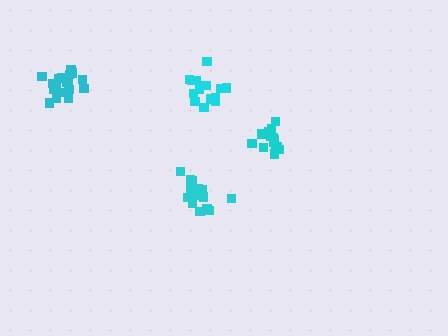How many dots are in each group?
Group 1: 16 dots, Group 2: 19 dots, Group 3: 18 dots, Group 4: 16 dots (69 total).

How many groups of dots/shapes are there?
There are 4 groups.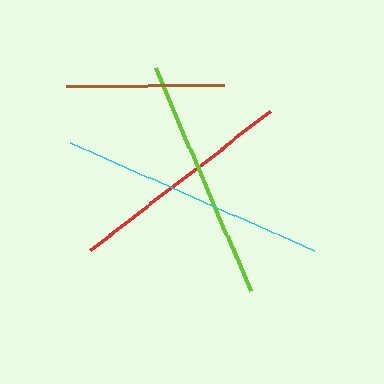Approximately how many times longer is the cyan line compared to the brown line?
The cyan line is approximately 1.7 times the length of the brown line.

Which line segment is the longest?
The cyan line is the longest at approximately 266 pixels.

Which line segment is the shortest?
The brown line is the shortest at approximately 158 pixels.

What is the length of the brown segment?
The brown segment is approximately 158 pixels long.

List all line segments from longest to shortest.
From longest to shortest: cyan, lime, red, brown.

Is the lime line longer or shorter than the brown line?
The lime line is longer than the brown line.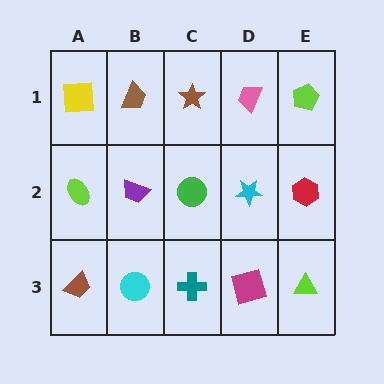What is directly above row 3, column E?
A red hexagon.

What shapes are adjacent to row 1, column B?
A purple trapezoid (row 2, column B), a yellow square (row 1, column A), a brown star (row 1, column C).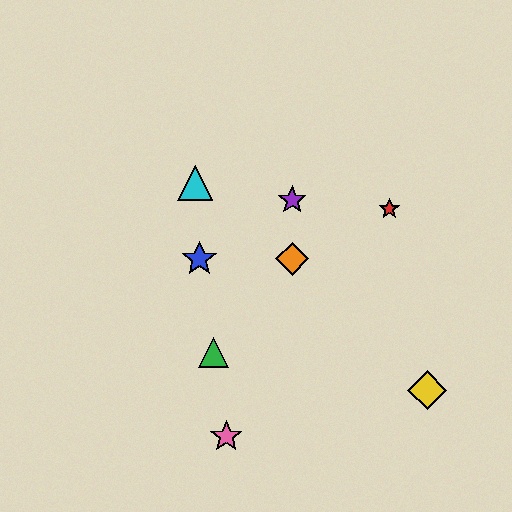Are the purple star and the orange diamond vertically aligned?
Yes, both are at x≈292.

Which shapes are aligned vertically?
The purple star, the orange diamond are aligned vertically.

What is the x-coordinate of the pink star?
The pink star is at x≈226.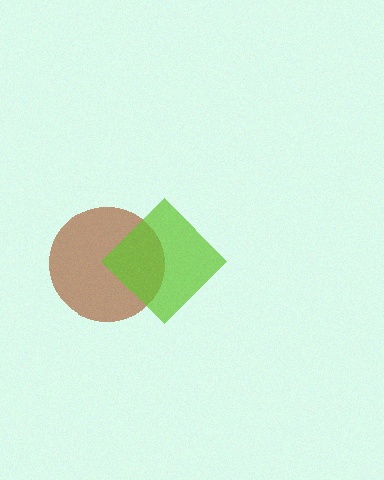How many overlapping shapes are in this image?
There are 2 overlapping shapes in the image.